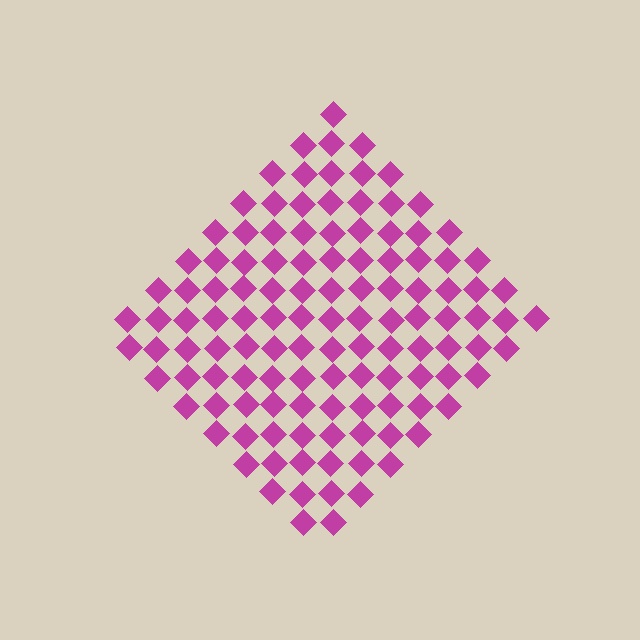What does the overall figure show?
The overall figure shows a diamond.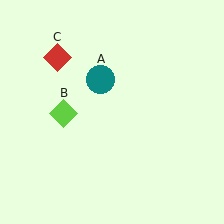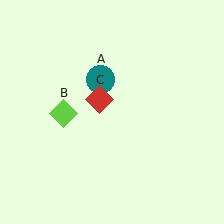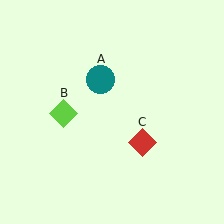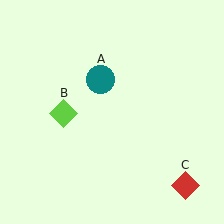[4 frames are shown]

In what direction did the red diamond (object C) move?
The red diamond (object C) moved down and to the right.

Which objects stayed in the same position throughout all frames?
Teal circle (object A) and lime diamond (object B) remained stationary.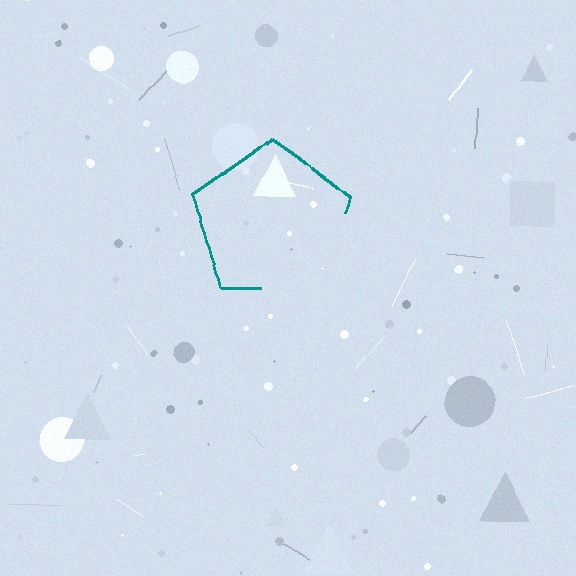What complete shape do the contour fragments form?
The contour fragments form a pentagon.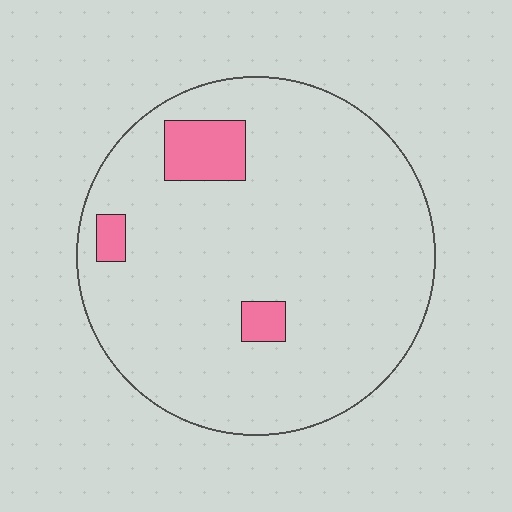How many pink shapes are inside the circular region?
3.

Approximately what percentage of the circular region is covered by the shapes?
Approximately 10%.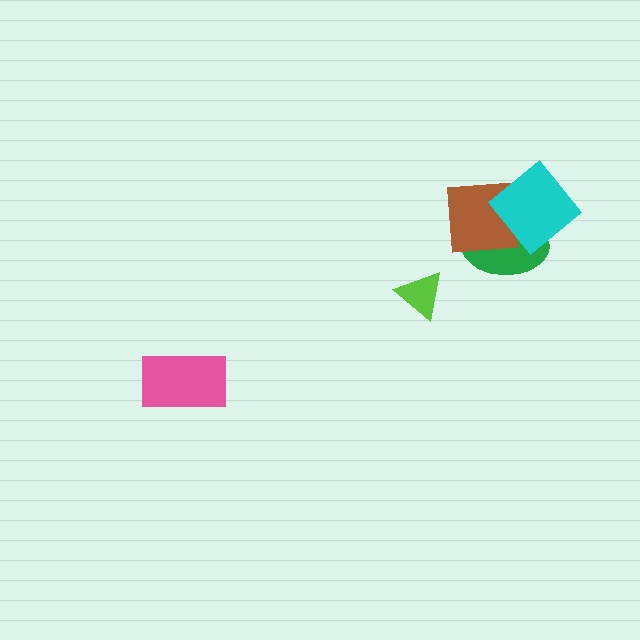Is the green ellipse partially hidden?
Yes, it is partially covered by another shape.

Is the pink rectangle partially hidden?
No, no other shape covers it.